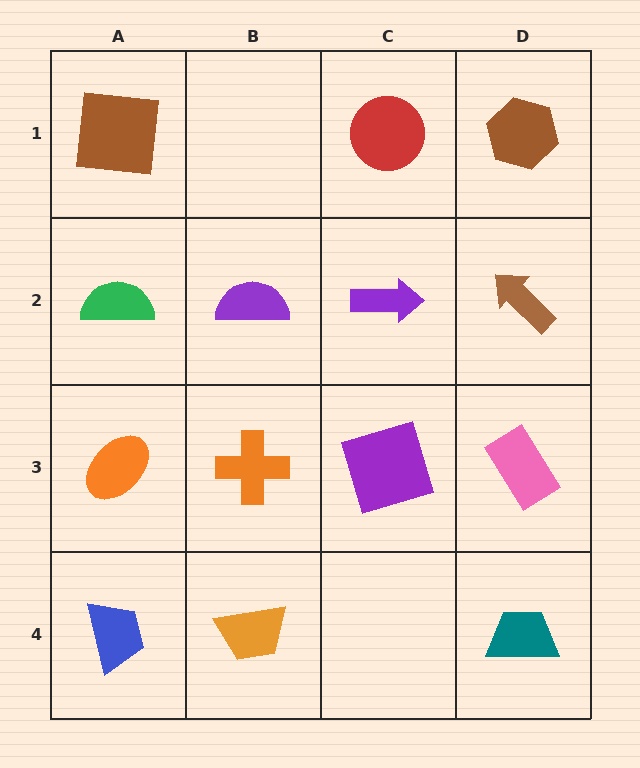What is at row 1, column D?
A brown hexagon.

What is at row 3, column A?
An orange ellipse.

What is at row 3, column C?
A purple square.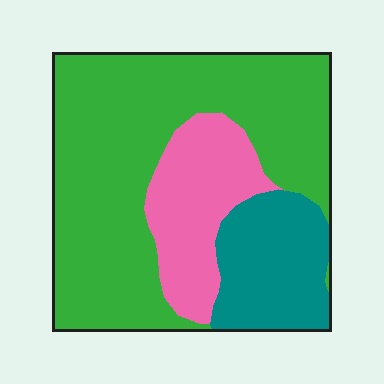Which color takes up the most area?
Green, at roughly 60%.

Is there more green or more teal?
Green.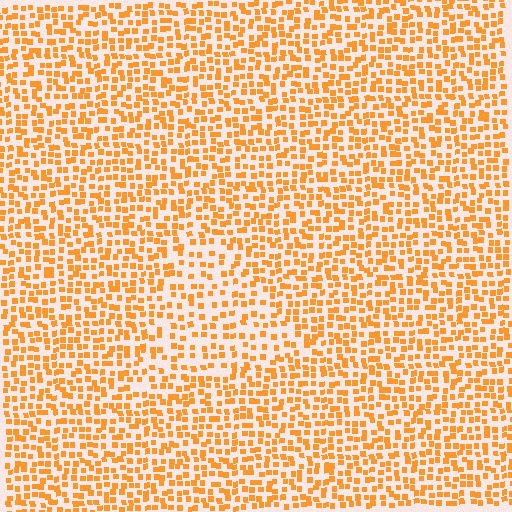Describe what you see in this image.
The image contains small orange elements arranged at two different densities. A triangle-shaped region is visible where the elements are less densely packed than the surrounding area.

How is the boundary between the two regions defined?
The boundary is defined by a change in element density (approximately 1.6x ratio). All elements are the same color, size, and shape.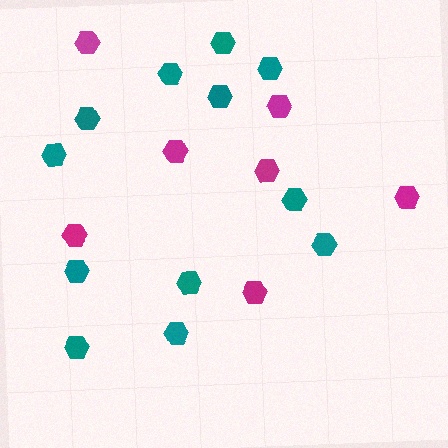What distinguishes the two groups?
There are 2 groups: one group of magenta hexagons (7) and one group of teal hexagons (12).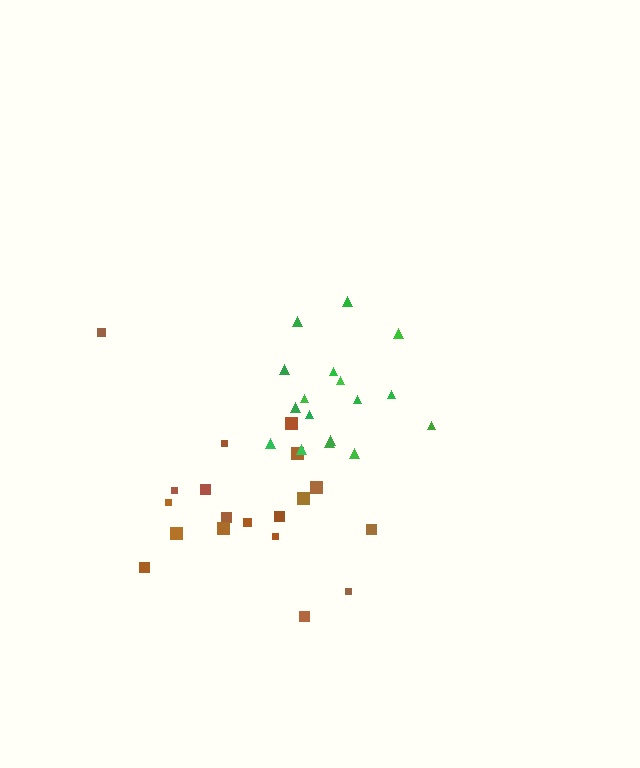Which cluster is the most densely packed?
Green.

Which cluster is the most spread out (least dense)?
Brown.